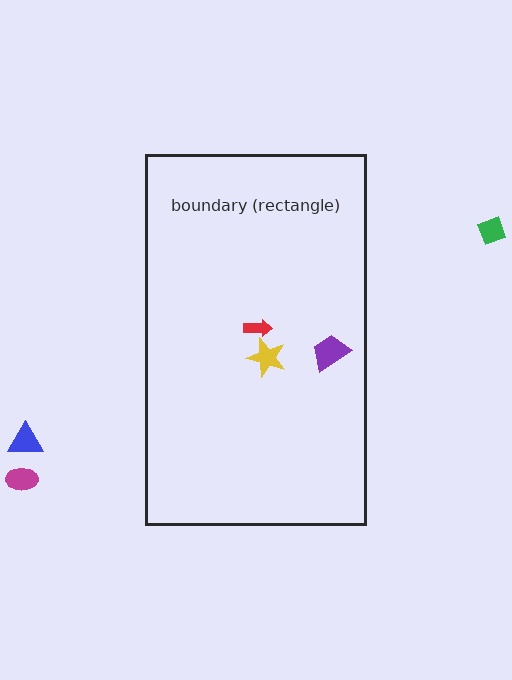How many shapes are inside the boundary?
3 inside, 3 outside.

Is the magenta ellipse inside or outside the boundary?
Outside.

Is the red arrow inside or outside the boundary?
Inside.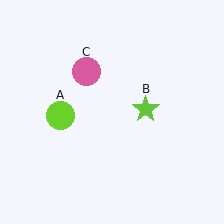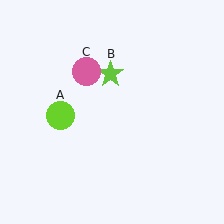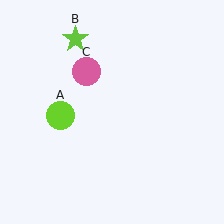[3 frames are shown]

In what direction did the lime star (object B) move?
The lime star (object B) moved up and to the left.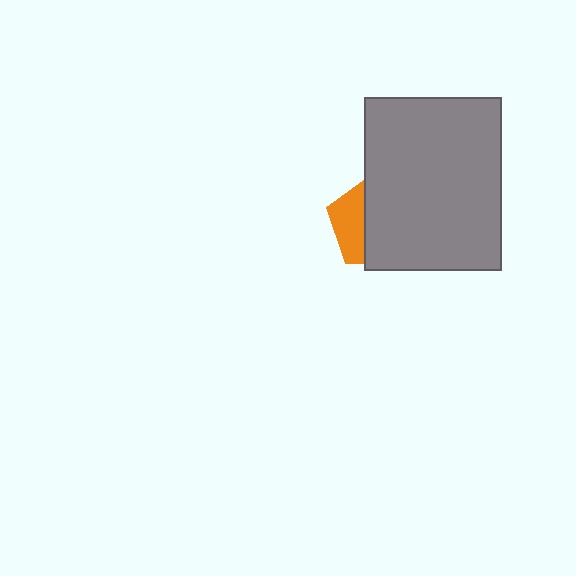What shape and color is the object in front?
The object in front is a gray rectangle.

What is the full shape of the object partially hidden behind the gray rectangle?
The partially hidden object is an orange pentagon.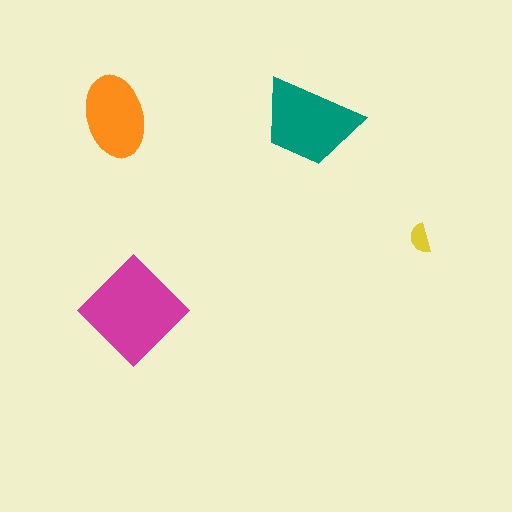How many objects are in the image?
There are 4 objects in the image.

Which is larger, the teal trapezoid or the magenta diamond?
The magenta diamond.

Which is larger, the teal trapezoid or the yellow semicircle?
The teal trapezoid.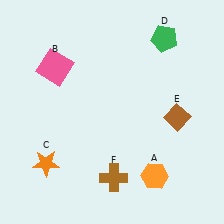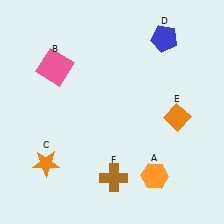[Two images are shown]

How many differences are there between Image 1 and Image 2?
There are 2 differences between the two images.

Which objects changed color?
D changed from green to blue. E changed from brown to orange.